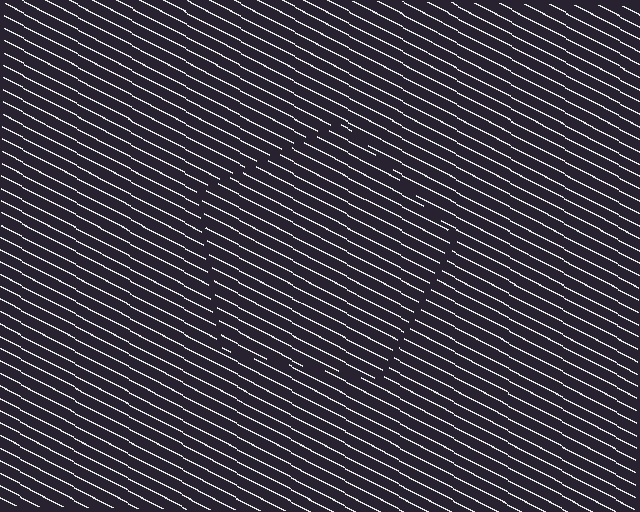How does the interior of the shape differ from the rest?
The interior of the shape contains the same grating, shifted by half a period — the contour is defined by the phase discontinuity where line-ends from the inner and outer gratings abut.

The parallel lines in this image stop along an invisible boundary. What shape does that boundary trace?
An illusory pentagon. The interior of the shape contains the same grating, shifted by half a period — the contour is defined by the phase discontinuity where line-ends from the inner and outer gratings abut.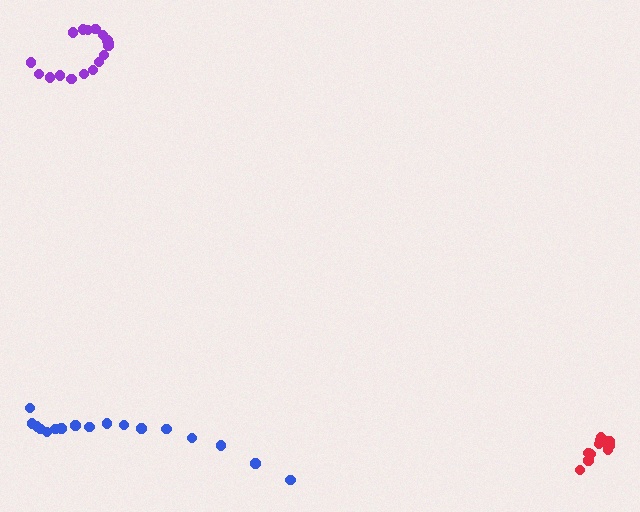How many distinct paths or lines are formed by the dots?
There are 3 distinct paths.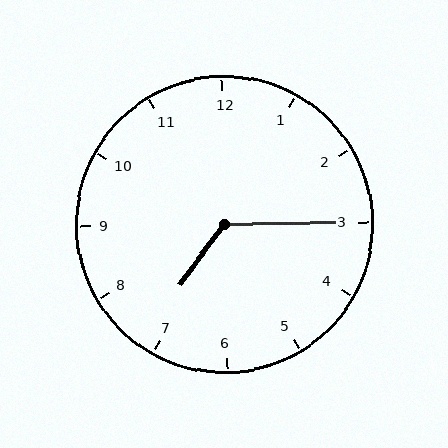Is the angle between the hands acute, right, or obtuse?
It is obtuse.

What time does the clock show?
7:15.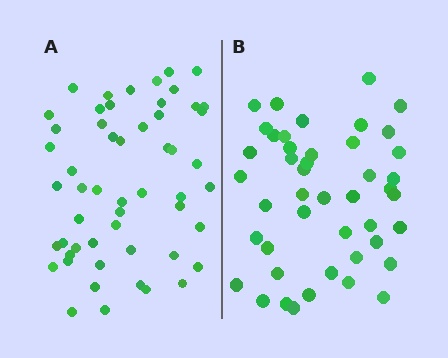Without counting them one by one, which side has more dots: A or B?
Region A (the left region) has more dots.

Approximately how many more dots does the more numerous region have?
Region A has roughly 8 or so more dots than region B.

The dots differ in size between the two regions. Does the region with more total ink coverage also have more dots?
No. Region B has more total ink coverage because its dots are larger, but region A actually contains more individual dots. Total area can be misleading — the number of items is what matters here.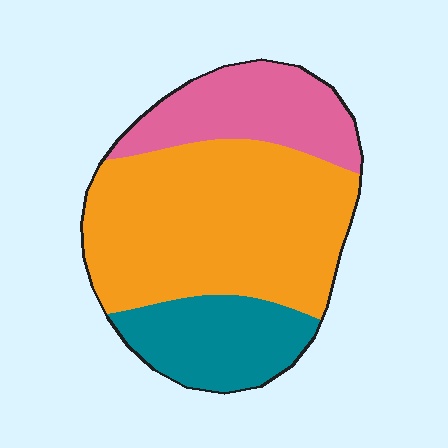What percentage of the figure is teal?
Teal takes up about one fifth (1/5) of the figure.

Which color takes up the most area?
Orange, at roughly 55%.